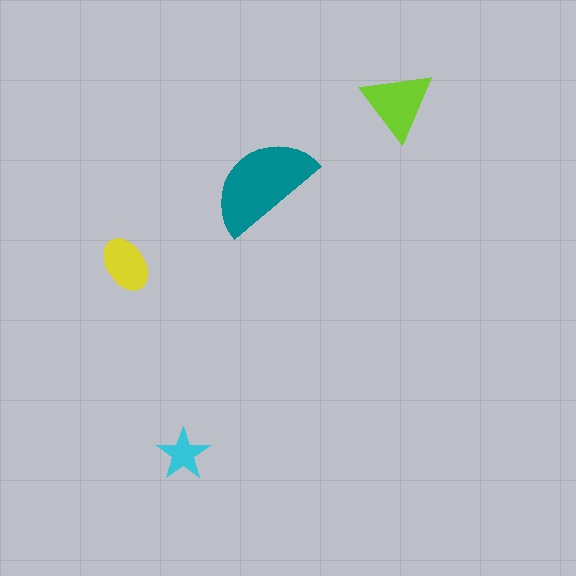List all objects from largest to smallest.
The teal semicircle, the lime triangle, the yellow ellipse, the cyan star.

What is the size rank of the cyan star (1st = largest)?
4th.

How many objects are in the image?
There are 4 objects in the image.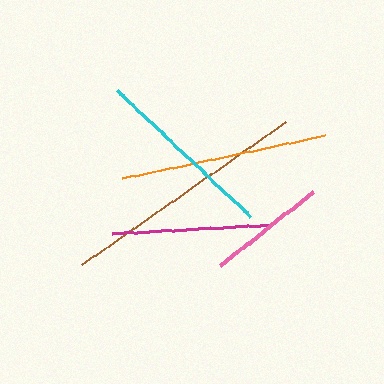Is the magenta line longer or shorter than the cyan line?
The cyan line is longer than the magenta line.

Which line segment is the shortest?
The pink line is the shortest at approximately 117 pixels.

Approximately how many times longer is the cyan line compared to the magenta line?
The cyan line is approximately 1.1 times the length of the magenta line.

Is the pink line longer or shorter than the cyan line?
The cyan line is longer than the pink line.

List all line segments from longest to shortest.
From longest to shortest: brown, orange, cyan, magenta, pink.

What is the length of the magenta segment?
The magenta segment is approximately 160 pixels long.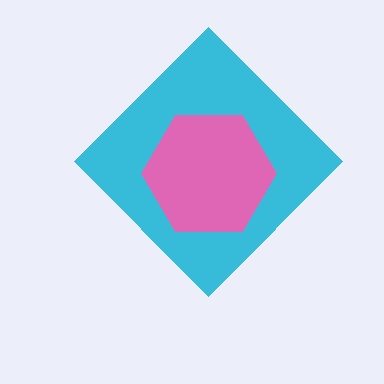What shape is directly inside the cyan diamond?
The pink hexagon.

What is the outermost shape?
The cyan diamond.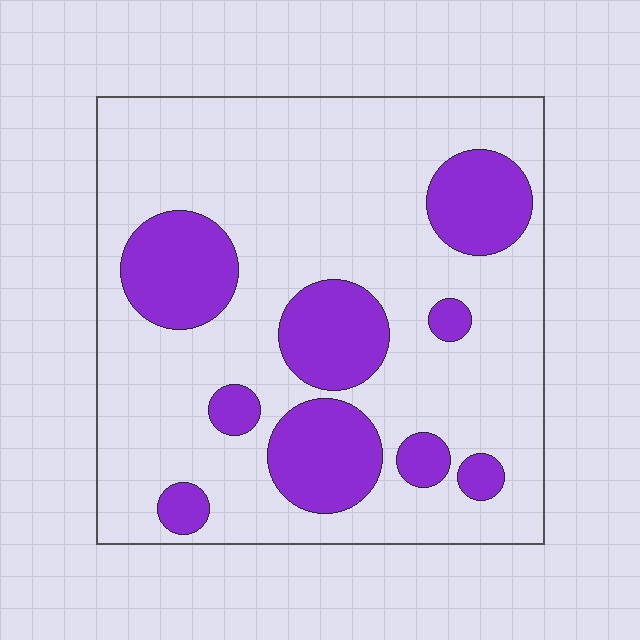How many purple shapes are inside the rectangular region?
9.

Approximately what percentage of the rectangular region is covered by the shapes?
Approximately 25%.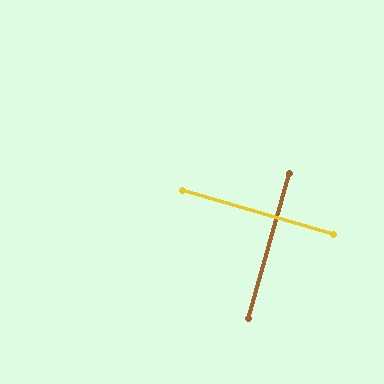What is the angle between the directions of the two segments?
Approximately 90 degrees.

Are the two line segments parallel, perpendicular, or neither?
Perpendicular — they meet at approximately 90°.